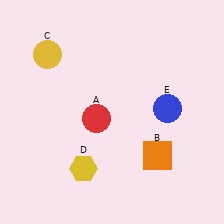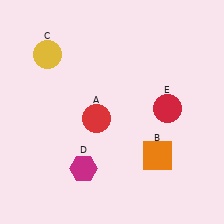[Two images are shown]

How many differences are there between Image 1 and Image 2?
There are 2 differences between the two images.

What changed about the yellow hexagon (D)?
In Image 1, D is yellow. In Image 2, it changed to magenta.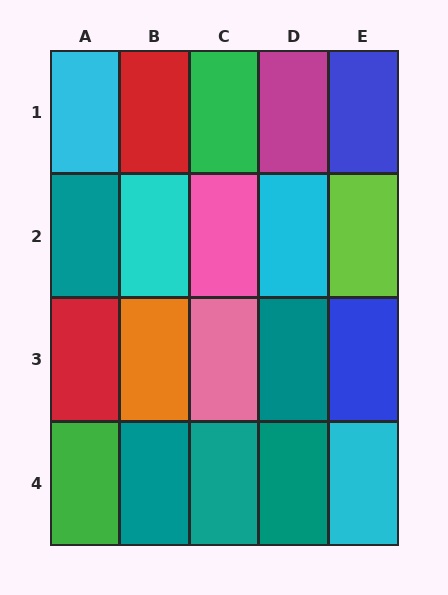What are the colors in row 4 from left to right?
Green, teal, teal, teal, cyan.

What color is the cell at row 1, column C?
Green.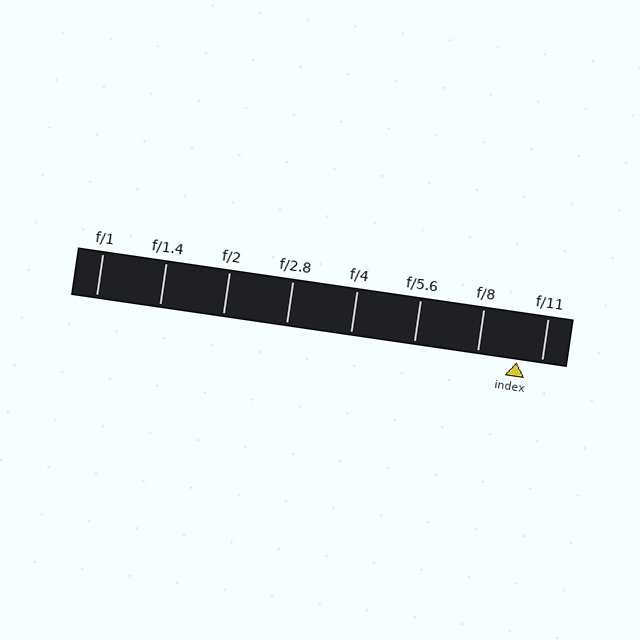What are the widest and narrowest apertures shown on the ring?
The widest aperture shown is f/1 and the narrowest is f/11.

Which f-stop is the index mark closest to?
The index mark is closest to f/11.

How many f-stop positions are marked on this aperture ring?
There are 8 f-stop positions marked.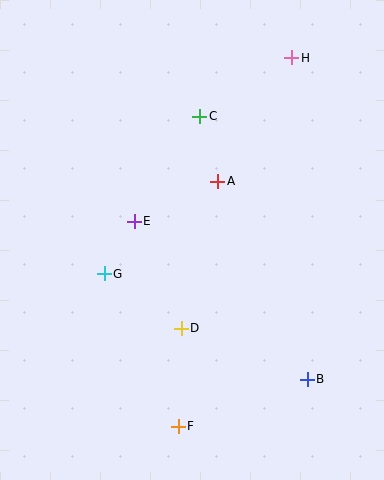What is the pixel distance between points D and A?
The distance between D and A is 151 pixels.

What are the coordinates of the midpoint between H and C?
The midpoint between H and C is at (246, 87).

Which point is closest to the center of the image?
Point E at (134, 221) is closest to the center.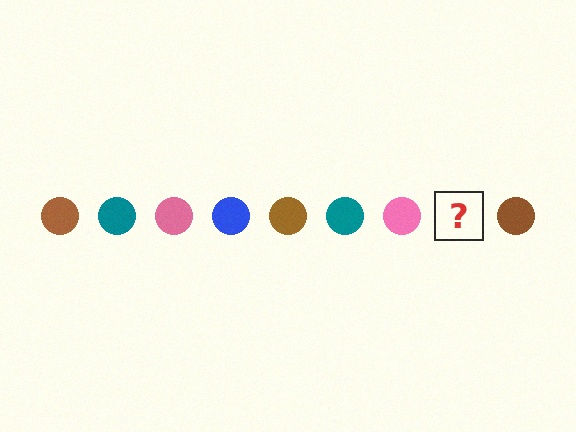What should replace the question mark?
The question mark should be replaced with a blue circle.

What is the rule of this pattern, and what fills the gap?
The rule is that the pattern cycles through brown, teal, pink, blue circles. The gap should be filled with a blue circle.